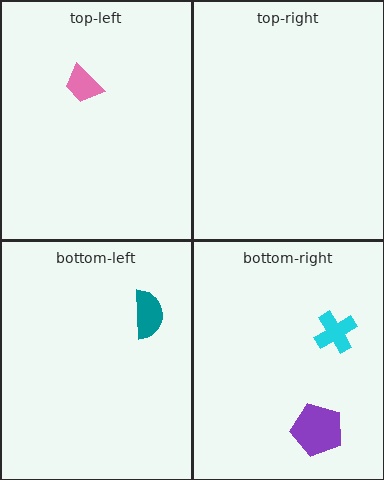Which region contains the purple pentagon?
The bottom-right region.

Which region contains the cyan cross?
The bottom-right region.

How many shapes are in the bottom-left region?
1.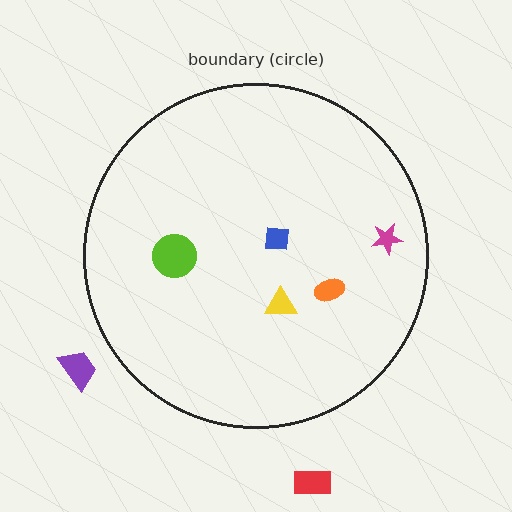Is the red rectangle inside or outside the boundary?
Outside.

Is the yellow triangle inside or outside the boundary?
Inside.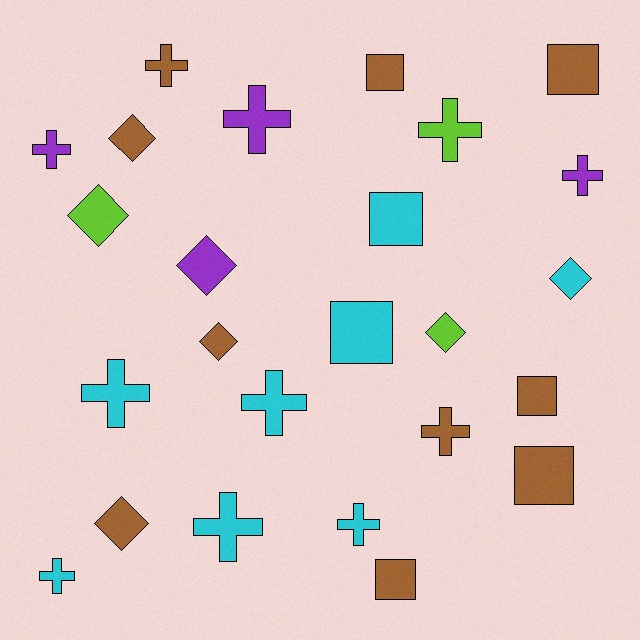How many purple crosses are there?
There are 3 purple crosses.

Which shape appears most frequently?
Cross, with 11 objects.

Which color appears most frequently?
Brown, with 10 objects.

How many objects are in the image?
There are 25 objects.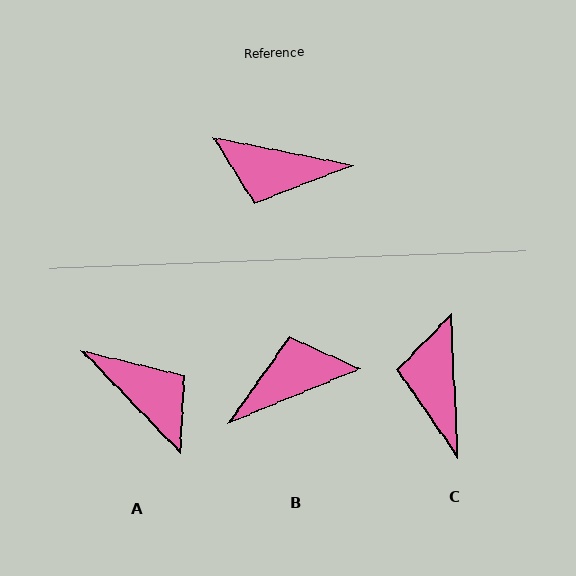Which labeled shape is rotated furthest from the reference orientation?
B, about 147 degrees away.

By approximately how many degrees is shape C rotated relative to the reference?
Approximately 77 degrees clockwise.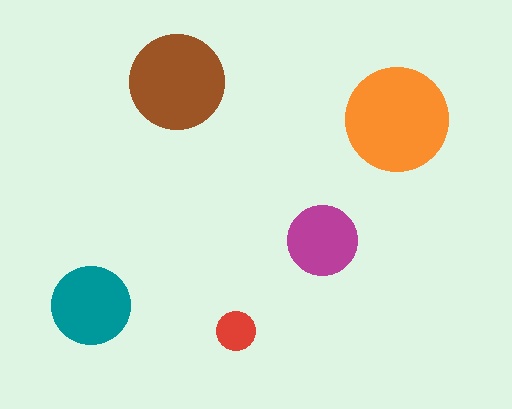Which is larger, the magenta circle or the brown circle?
The brown one.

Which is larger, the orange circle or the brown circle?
The orange one.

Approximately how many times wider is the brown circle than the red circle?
About 2.5 times wider.